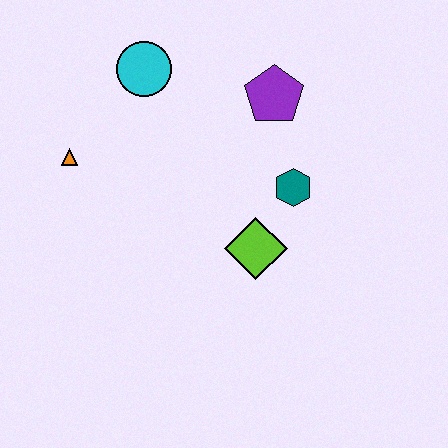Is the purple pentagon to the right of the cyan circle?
Yes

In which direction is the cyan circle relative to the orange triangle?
The cyan circle is above the orange triangle.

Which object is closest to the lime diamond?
The teal hexagon is closest to the lime diamond.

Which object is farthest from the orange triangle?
The teal hexagon is farthest from the orange triangle.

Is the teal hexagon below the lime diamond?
No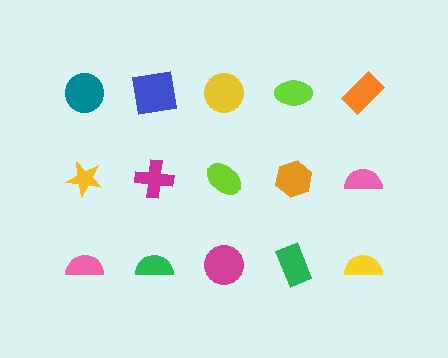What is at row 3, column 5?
A yellow semicircle.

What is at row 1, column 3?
A yellow circle.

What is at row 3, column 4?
A green rectangle.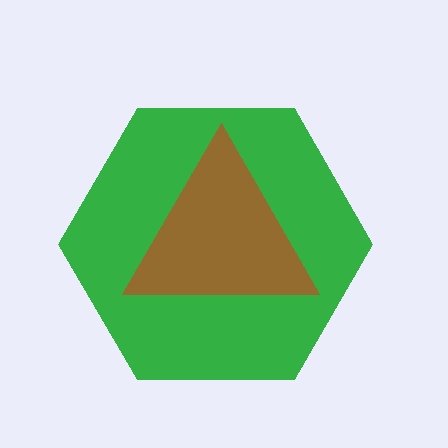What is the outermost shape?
The green hexagon.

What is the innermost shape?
The brown triangle.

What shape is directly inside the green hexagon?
The brown triangle.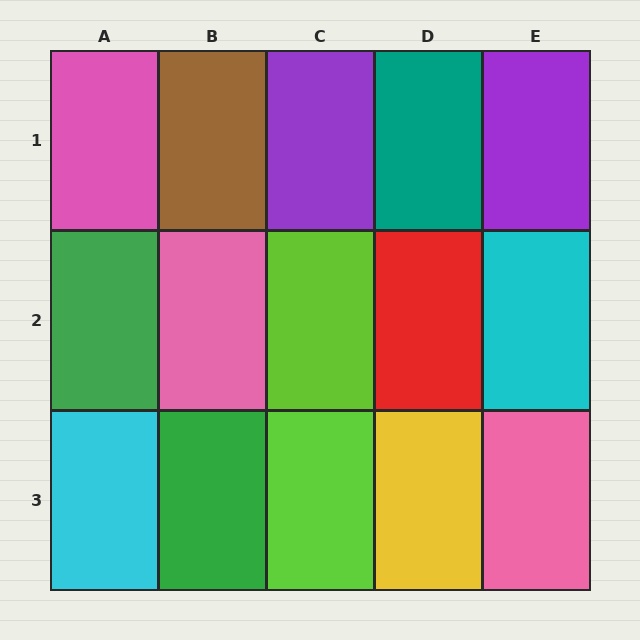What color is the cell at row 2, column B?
Pink.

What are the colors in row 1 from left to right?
Pink, brown, purple, teal, purple.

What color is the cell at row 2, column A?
Green.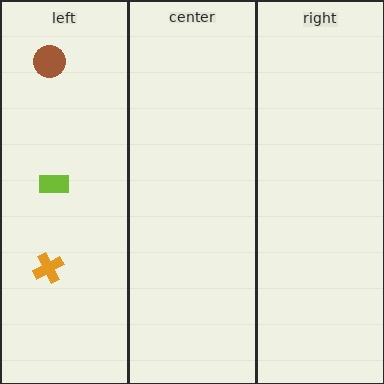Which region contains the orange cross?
The left region.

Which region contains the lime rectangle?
The left region.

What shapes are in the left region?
The lime rectangle, the brown circle, the orange cross.